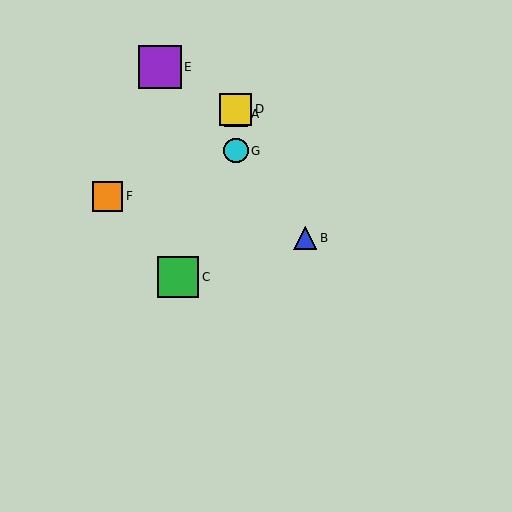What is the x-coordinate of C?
Object C is at x≈178.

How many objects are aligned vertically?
3 objects (A, D, G) are aligned vertically.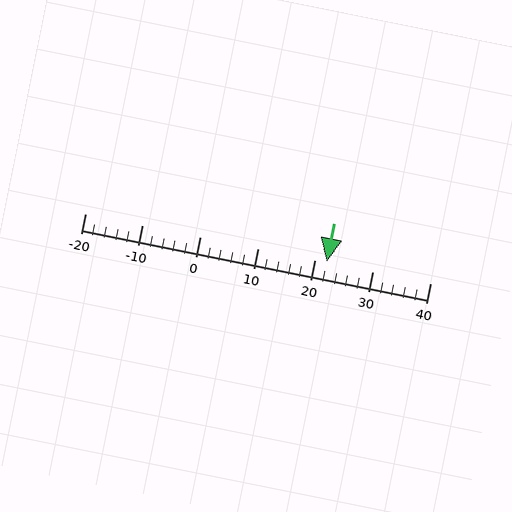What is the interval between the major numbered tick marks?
The major tick marks are spaced 10 units apart.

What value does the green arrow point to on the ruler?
The green arrow points to approximately 22.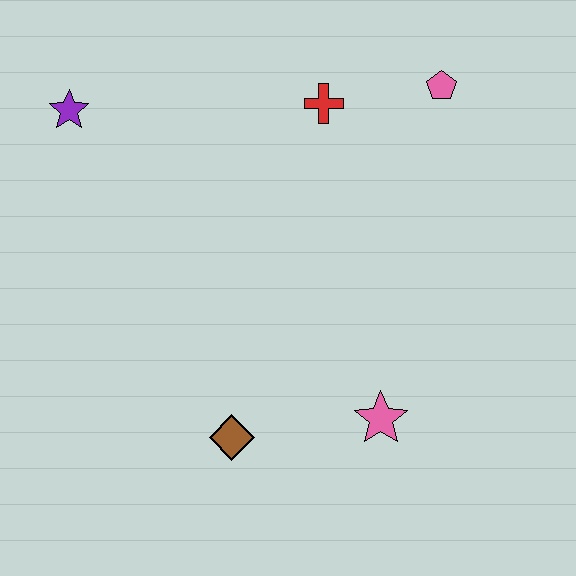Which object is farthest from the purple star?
The pink star is farthest from the purple star.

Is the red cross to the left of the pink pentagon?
Yes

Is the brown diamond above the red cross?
No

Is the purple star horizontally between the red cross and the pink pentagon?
No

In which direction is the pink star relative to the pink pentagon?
The pink star is below the pink pentagon.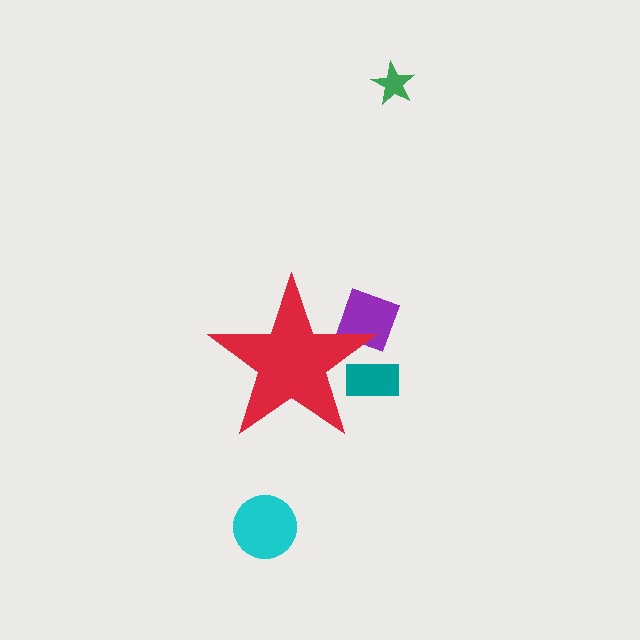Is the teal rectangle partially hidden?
Yes, the teal rectangle is partially hidden behind the red star.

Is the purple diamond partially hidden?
Yes, the purple diamond is partially hidden behind the red star.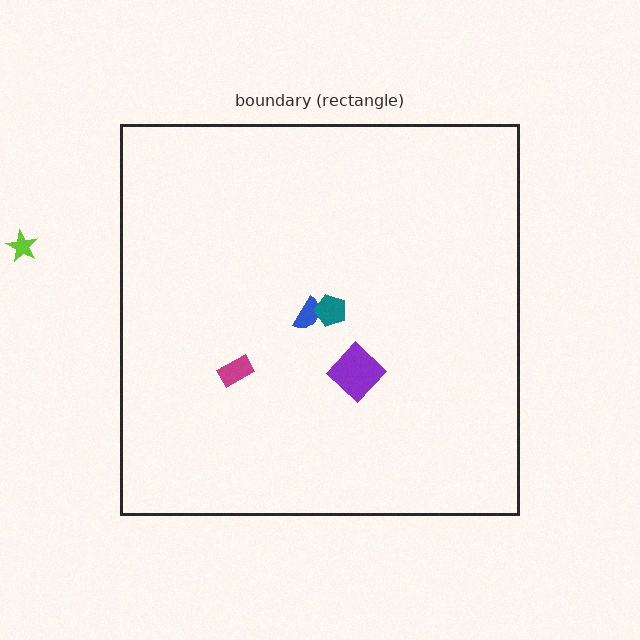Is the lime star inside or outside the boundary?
Outside.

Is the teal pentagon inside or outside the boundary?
Inside.